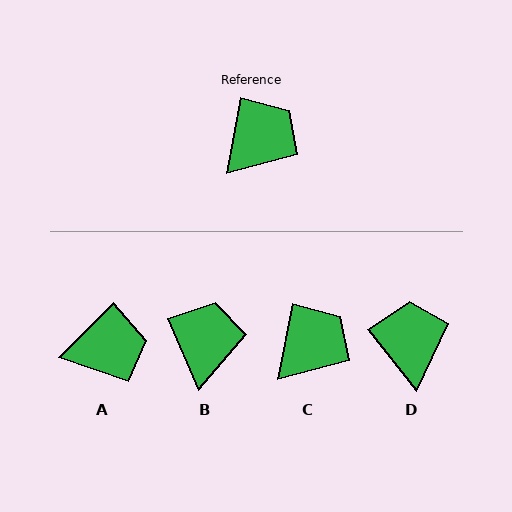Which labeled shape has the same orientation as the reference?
C.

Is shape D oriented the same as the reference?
No, it is off by about 49 degrees.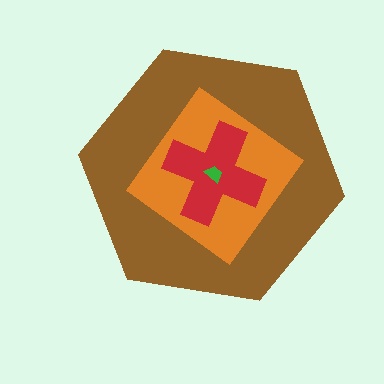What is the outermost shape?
The brown hexagon.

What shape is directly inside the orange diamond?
The red cross.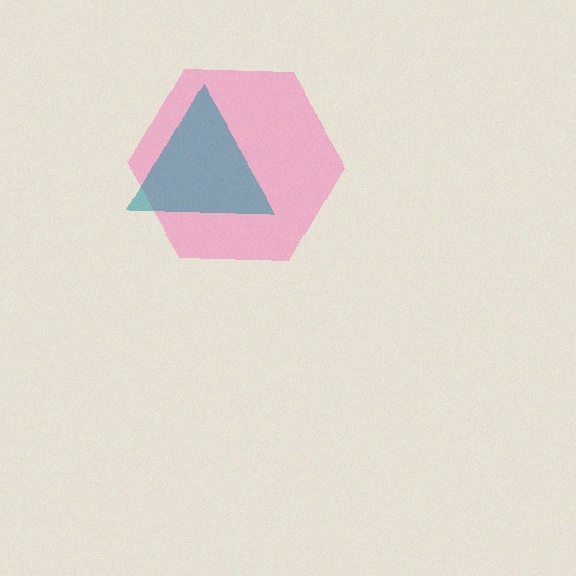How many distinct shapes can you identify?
There are 2 distinct shapes: a pink hexagon, a teal triangle.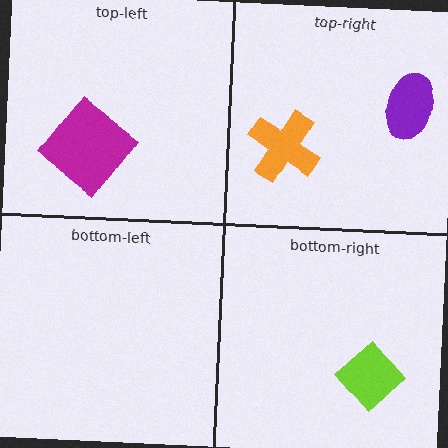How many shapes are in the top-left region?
1.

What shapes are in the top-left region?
The magenta diamond.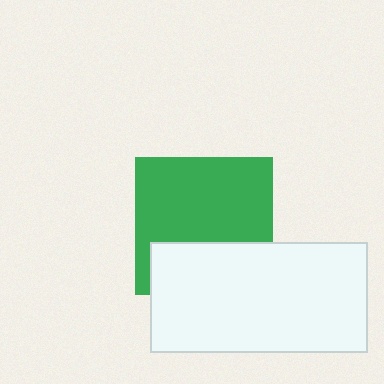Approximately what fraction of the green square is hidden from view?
Roughly 35% of the green square is hidden behind the white rectangle.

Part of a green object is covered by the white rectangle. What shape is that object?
It is a square.